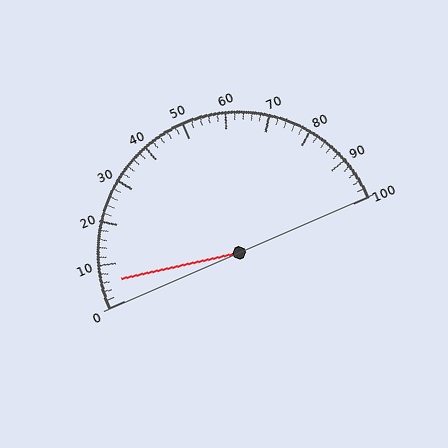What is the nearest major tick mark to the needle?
The nearest major tick mark is 10.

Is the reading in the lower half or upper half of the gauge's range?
The reading is in the lower half of the range (0 to 100).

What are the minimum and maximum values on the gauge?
The gauge ranges from 0 to 100.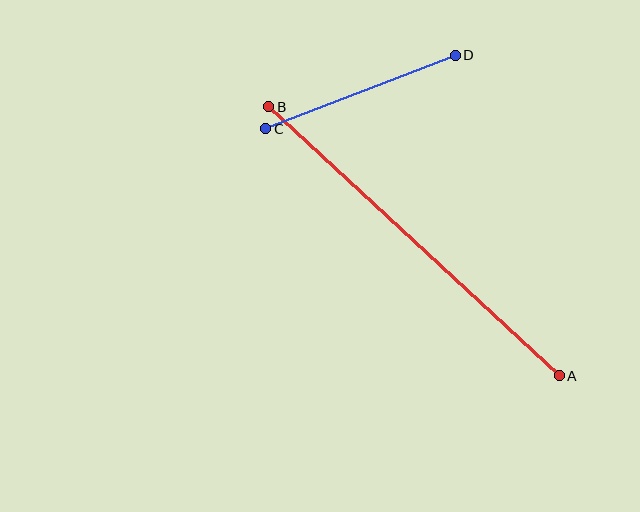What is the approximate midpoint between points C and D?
The midpoint is at approximately (361, 92) pixels.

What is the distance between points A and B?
The distance is approximately 396 pixels.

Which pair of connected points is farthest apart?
Points A and B are farthest apart.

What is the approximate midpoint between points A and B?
The midpoint is at approximately (414, 241) pixels.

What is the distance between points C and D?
The distance is approximately 203 pixels.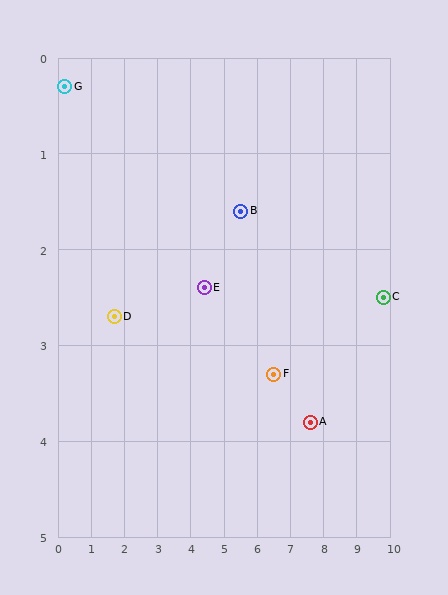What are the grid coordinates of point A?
Point A is at approximately (7.6, 3.8).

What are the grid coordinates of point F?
Point F is at approximately (6.5, 3.3).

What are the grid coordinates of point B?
Point B is at approximately (5.5, 1.6).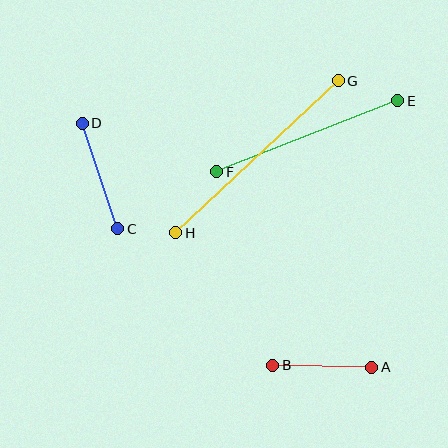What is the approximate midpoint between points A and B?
The midpoint is at approximately (322, 366) pixels.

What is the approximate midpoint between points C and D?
The midpoint is at approximately (100, 176) pixels.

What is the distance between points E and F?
The distance is approximately 194 pixels.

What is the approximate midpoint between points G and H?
The midpoint is at approximately (257, 157) pixels.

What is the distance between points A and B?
The distance is approximately 99 pixels.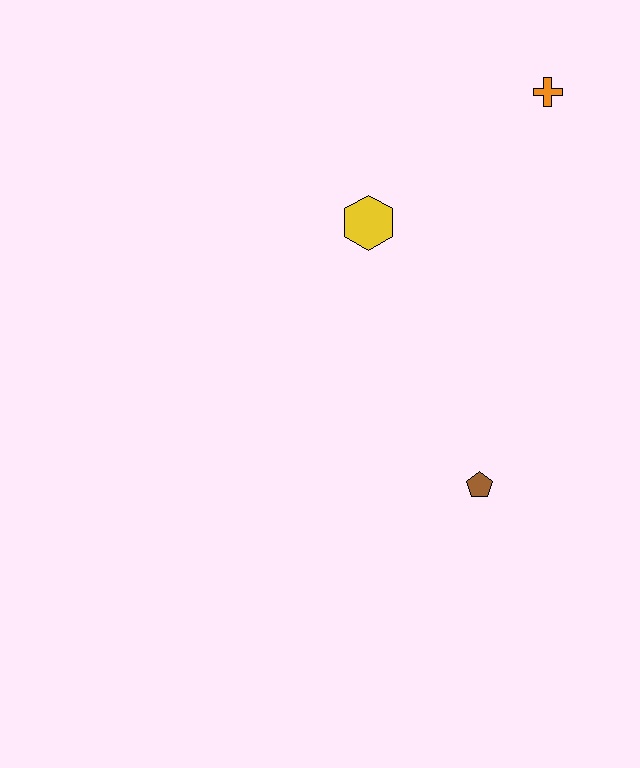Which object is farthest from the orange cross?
The brown pentagon is farthest from the orange cross.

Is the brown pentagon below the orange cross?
Yes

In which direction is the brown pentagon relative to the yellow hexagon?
The brown pentagon is below the yellow hexagon.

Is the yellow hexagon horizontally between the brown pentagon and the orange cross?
No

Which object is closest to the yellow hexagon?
The orange cross is closest to the yellow hexagon.